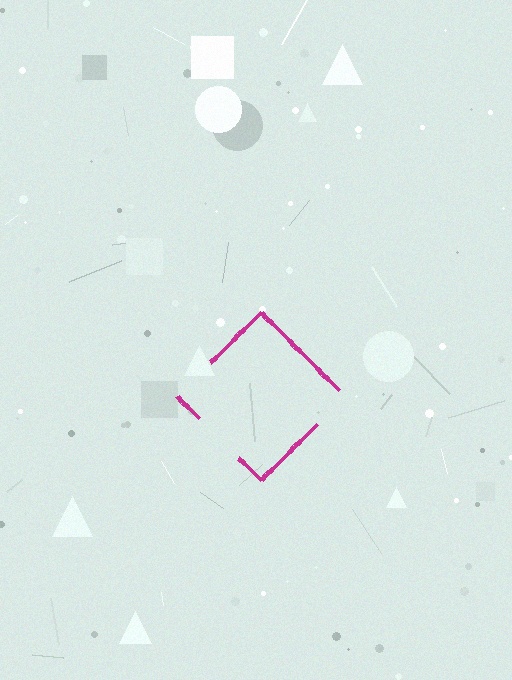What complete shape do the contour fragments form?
The contour fragments form a diamond.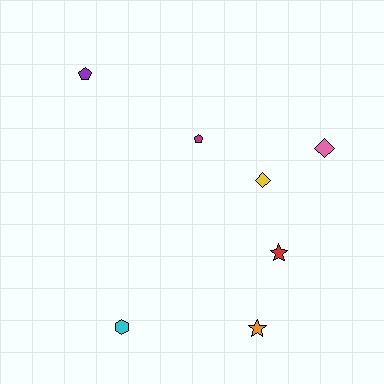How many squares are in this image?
There are no squares.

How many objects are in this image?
There are 7 objects.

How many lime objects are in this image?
There are no lime objects.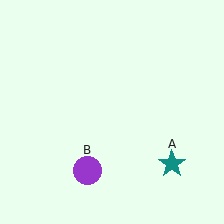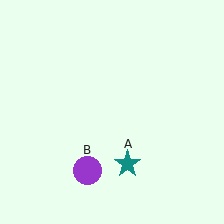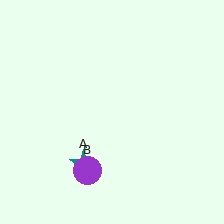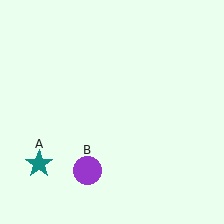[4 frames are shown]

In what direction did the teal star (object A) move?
The teal star (object A) moved left.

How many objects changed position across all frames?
1 object changed position: teal star (object A).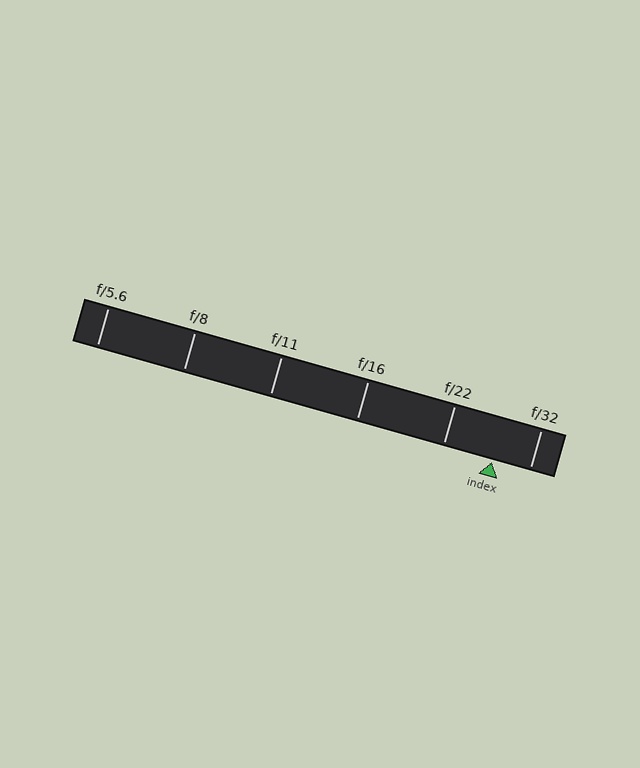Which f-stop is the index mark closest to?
The index mark is closest to f/32.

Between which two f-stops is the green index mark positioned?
The index mark is between f/22 and f/32.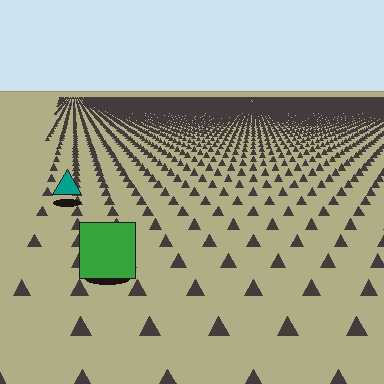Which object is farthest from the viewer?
The teal triangle is farthest from the viewer. It appears smaller and the ground texture around it is denser.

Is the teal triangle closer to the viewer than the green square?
No. The green square is closer — you can tell from the texture gradient: the ground texture is coarser near it.